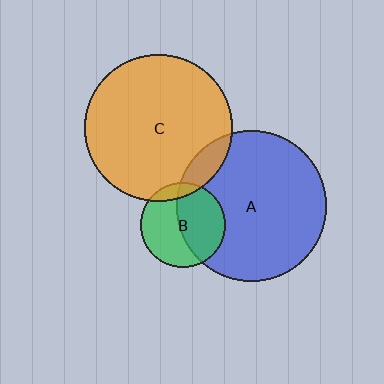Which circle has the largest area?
Circle A (blue).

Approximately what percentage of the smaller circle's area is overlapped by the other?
Approximately 10%.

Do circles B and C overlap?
Yes.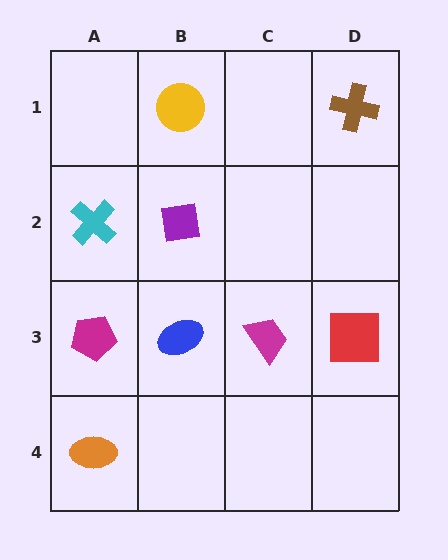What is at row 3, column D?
A red square.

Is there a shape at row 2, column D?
No, that cell is empty.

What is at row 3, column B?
A blue ellipse.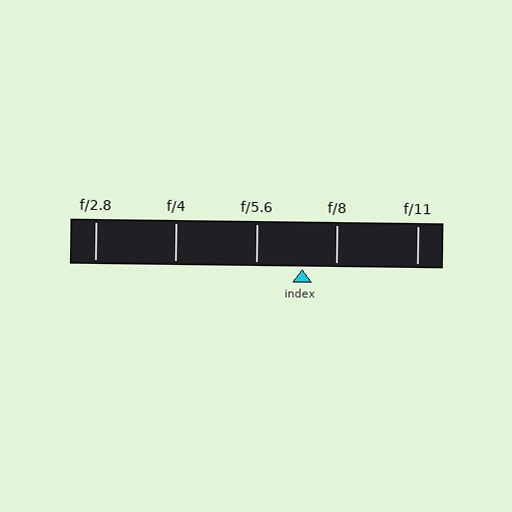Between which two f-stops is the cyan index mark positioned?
The index mark is between f/5.6 and f/8.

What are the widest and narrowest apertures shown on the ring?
The widest aperture shown is f/2.8 and the narrowest is f/11.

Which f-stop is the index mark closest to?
The index mark is closest to f/8.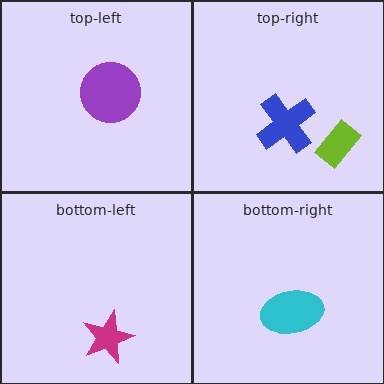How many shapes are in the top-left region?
1.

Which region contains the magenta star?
The bottom-left region.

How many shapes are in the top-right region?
2.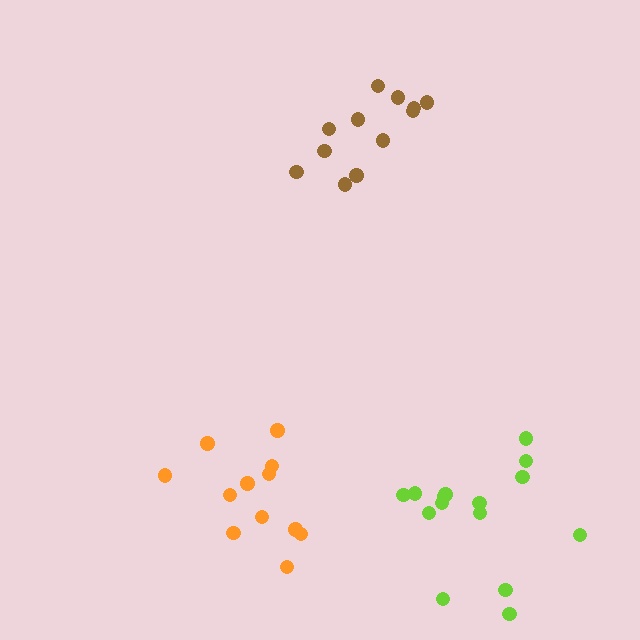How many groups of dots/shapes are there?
There are 3 groups.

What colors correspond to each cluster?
The clusters are colored: lime, brown, orange.